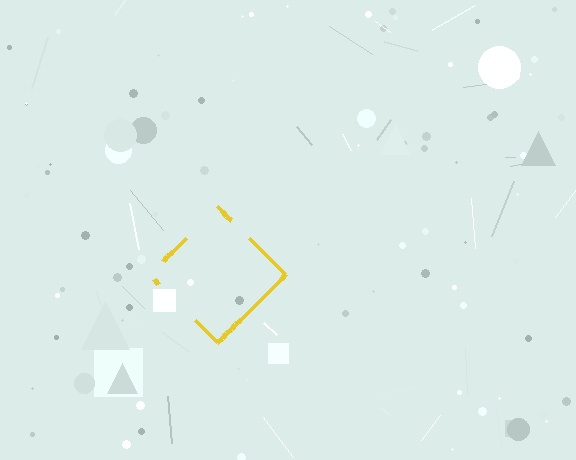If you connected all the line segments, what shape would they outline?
They would outline a diamond.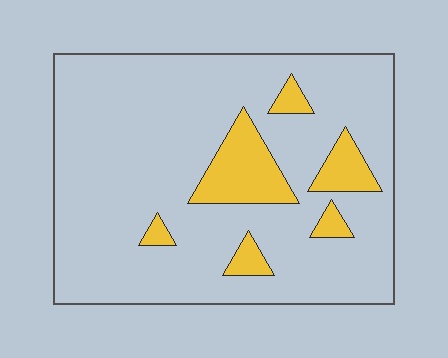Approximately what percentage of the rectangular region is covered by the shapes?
Approximately 15%.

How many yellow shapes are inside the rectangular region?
6.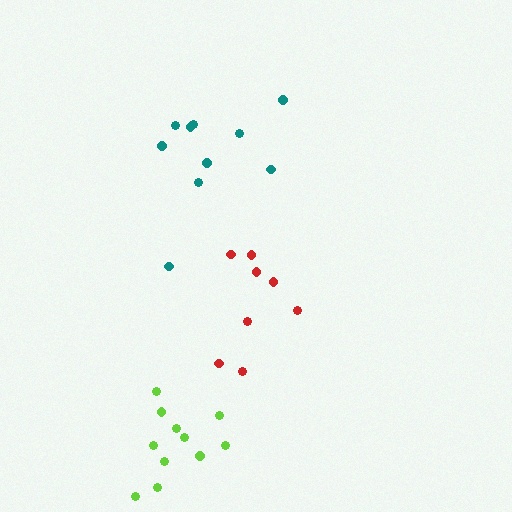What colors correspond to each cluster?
The clusters are colored: red, teal, lime.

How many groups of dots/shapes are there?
There are 3 groups.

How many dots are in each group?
Group 1: 8 dots, Group 2: 10 dots, Group 3: 11 dots (29 total).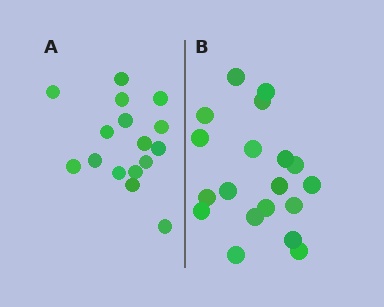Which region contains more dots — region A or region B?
Region B (the right region) has more dots.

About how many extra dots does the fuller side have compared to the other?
Region B has just a few more — roughly 2 or 3 more dots than region A.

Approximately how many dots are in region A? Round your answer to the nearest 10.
About 20 dots. (The exact count is 16, which rounds to 20.)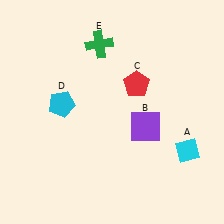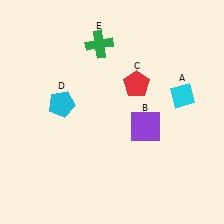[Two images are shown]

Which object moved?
The cyan diamond (A) moved up.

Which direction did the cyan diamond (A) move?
The cyan diamond (A) moved up.